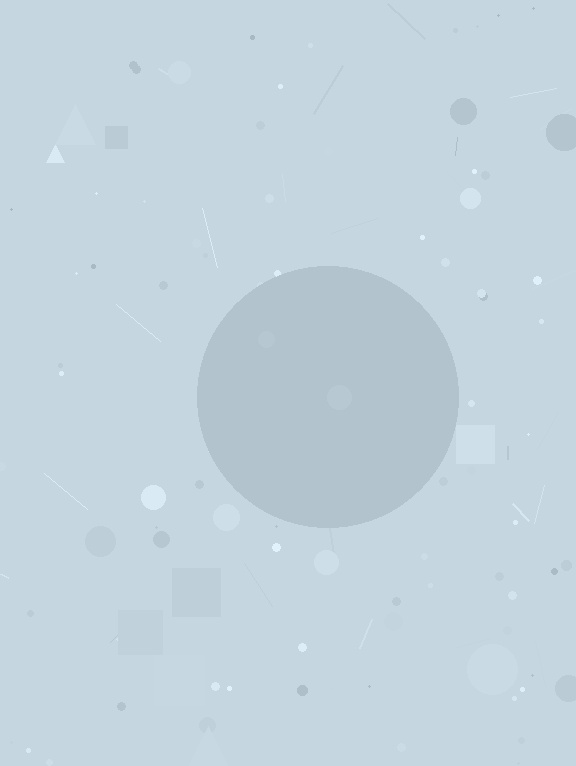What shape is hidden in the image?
A circle is hidden in the image.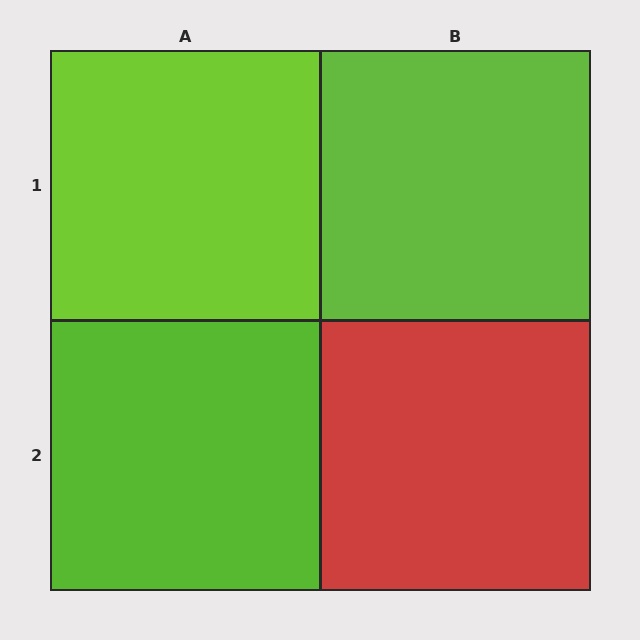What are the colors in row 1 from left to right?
Lime, lime.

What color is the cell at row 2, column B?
Red.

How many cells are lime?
3 cells are lime.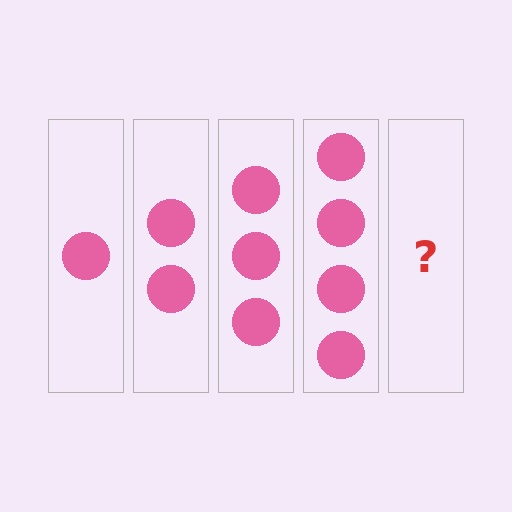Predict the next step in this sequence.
The next step is 5 circles.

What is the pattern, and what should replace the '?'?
The pattern is that each step adds one more circle. The '?' should be 5 circles.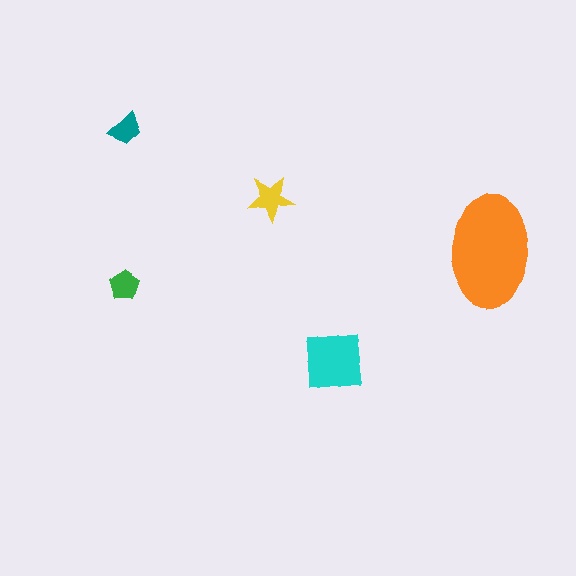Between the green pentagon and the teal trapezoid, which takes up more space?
The green pentagon.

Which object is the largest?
The orange ellipse.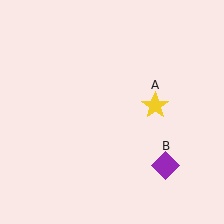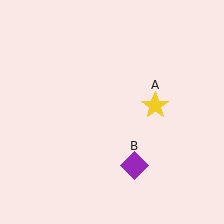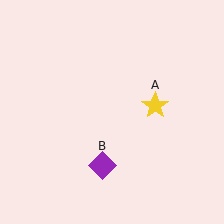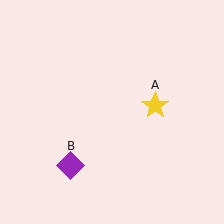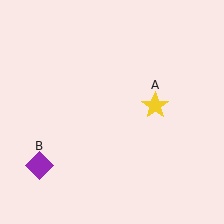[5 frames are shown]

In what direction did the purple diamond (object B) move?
The purple diamond (object B) moved left.